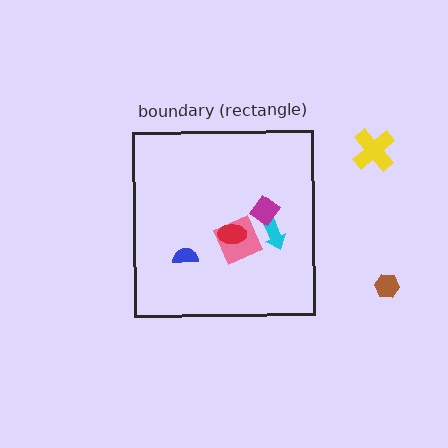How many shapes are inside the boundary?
5 inside, 2 outside.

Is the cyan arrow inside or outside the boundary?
Inside.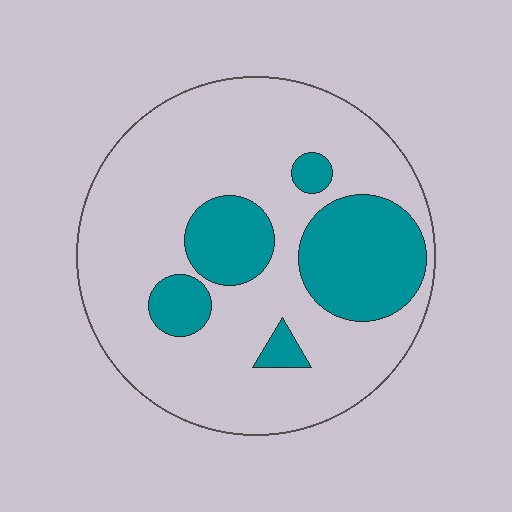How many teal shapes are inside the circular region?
5.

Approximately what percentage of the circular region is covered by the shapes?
Approximately 25%.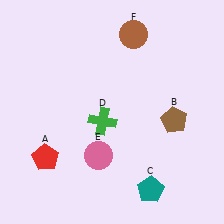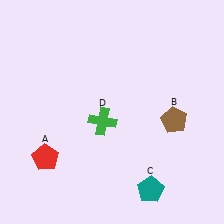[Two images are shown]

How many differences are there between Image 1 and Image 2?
There are 2 differences between the two images.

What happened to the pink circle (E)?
The pink circle (E) was removed in Image 2. It was in the bottom-left area of Image 1.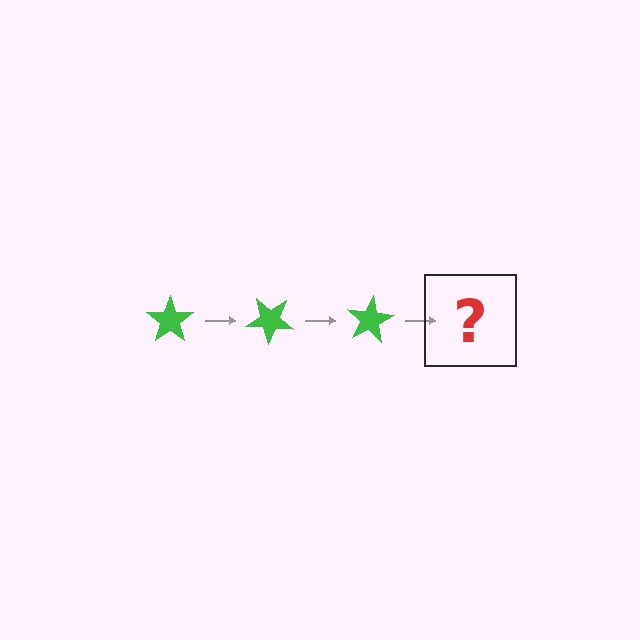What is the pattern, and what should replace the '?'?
The pattern is that the star rotates 40 degrees each step. The '?' should be a green star rotated 120 degrees.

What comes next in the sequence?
The next element should be a green star rotated 120 degrees.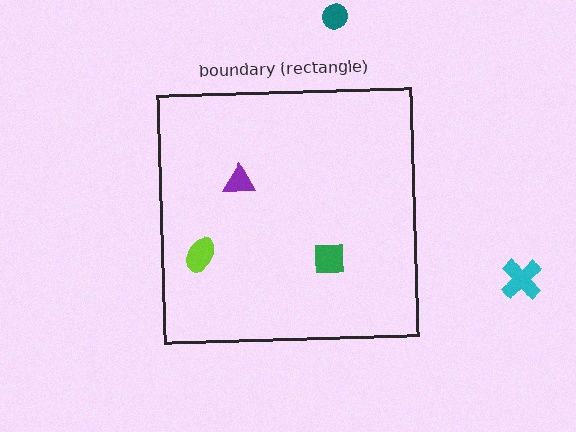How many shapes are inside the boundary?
3 inside, 2 outside.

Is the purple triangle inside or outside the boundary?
Inside.